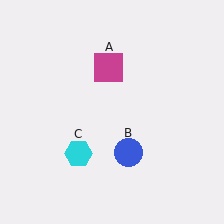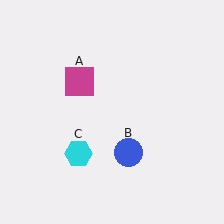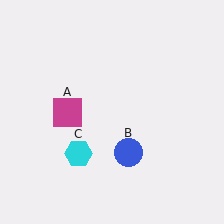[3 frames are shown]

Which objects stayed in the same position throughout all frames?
Blue circle (object B) and cyan hexagon (object C) remained stationary.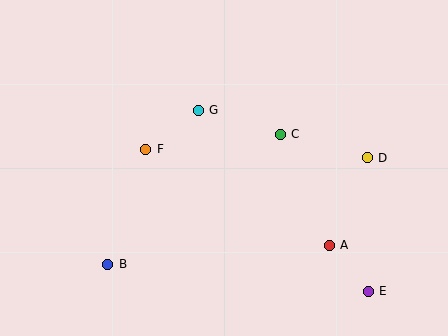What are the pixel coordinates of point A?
Point A is at (329, 245).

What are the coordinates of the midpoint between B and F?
The midpoint between B and F is at (127, 207).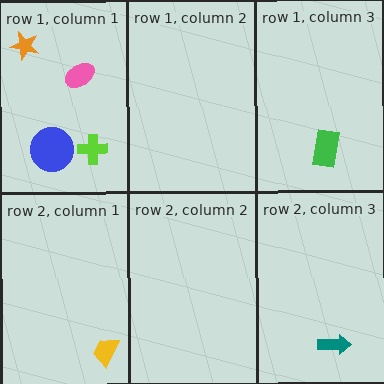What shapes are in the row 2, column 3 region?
The teal arrow.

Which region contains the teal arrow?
The row 2, column 3 region.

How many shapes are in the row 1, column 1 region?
4.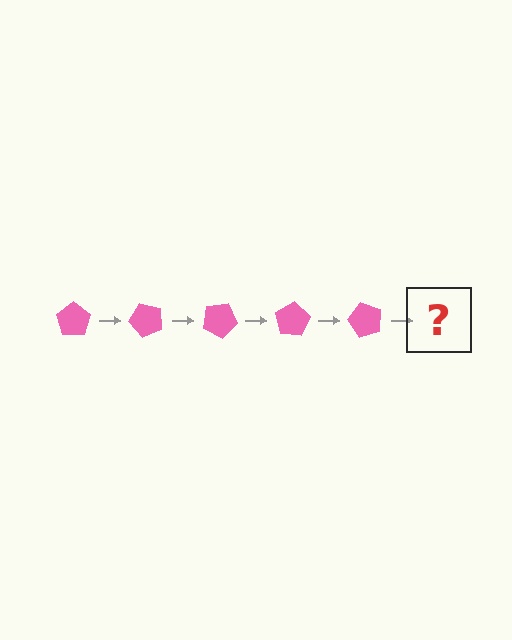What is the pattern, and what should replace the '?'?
The pattern is that the pentagon rotates 50 degrees each step. The '?' should be a pink pentagon rotated 250 degrees.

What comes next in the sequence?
The next element should be a pink pentagon rotated 250 degrees.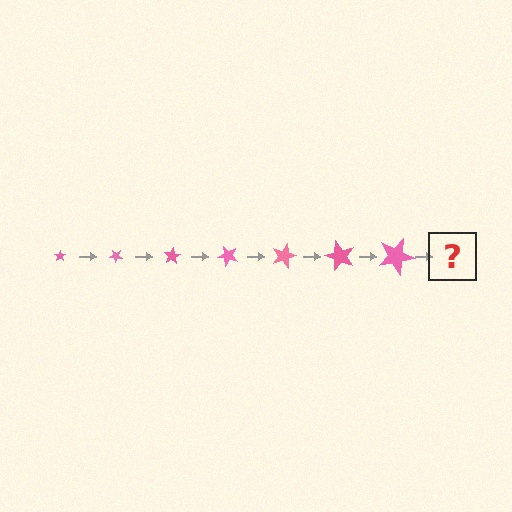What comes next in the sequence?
The next element should be a star, larger than the previous one and rotated 280 degrees from the start.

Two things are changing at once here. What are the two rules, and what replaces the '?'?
The two rules are that the star grows larger each step and it rotates 40 degrees each step. The '?' should be a star, larger than the previous one and rotated 280 degrees from the start.